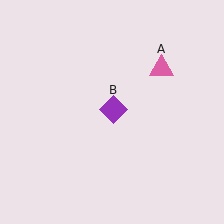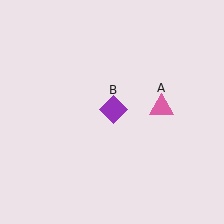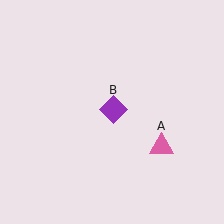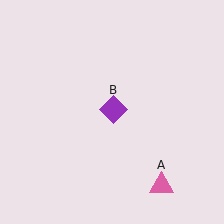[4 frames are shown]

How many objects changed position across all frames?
1 object changed position: pink triangle (object A).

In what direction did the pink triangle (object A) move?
The pink triangle (object A) moved down.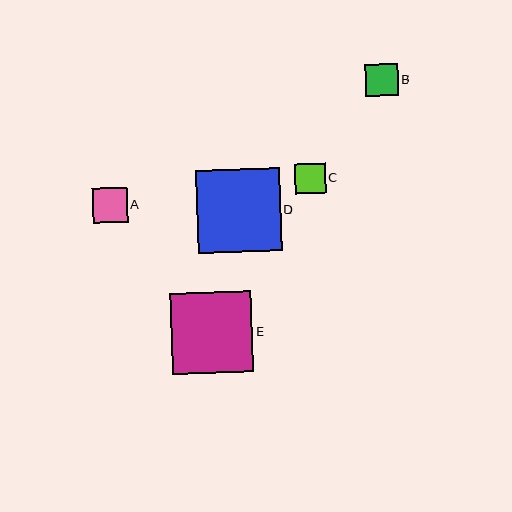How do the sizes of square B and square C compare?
Square B and square C are approximately the same size.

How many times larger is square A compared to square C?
Square A is approximately 1.1 times the size of square C.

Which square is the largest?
Square D is the largest with a size of approximately 83 pixels.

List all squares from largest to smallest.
From largest to smallest: D, E, A, B, C.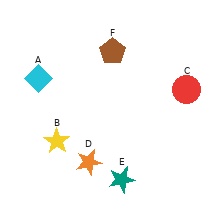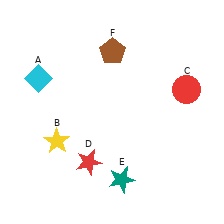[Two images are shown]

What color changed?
The star (D) changed from orange in Image 1 to red in Image 2.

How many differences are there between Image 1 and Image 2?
There is 1 difference between the two images.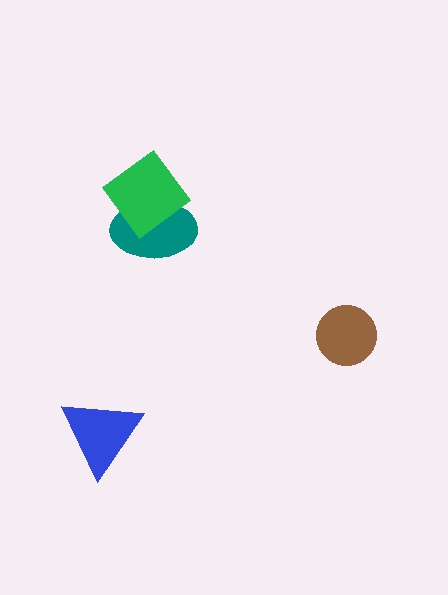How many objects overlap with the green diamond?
1 object overlaps with the green diamond.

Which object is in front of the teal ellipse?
The green diamond is in front of the teal ellipse.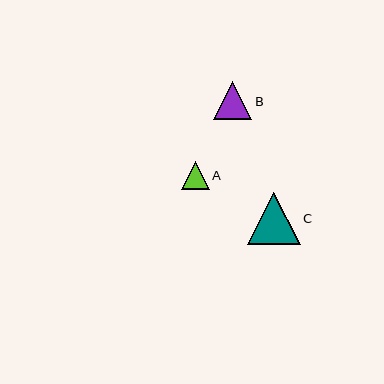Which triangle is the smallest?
Triangle A is the smallest with a size of approximately 28 pixels.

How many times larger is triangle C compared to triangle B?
Triangle C is approximately 1.4 times the size of triangle B.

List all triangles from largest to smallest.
From largest to smallest: C, B, A.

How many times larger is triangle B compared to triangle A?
Triangle B is approximately 1.4 times the size of triangle A.